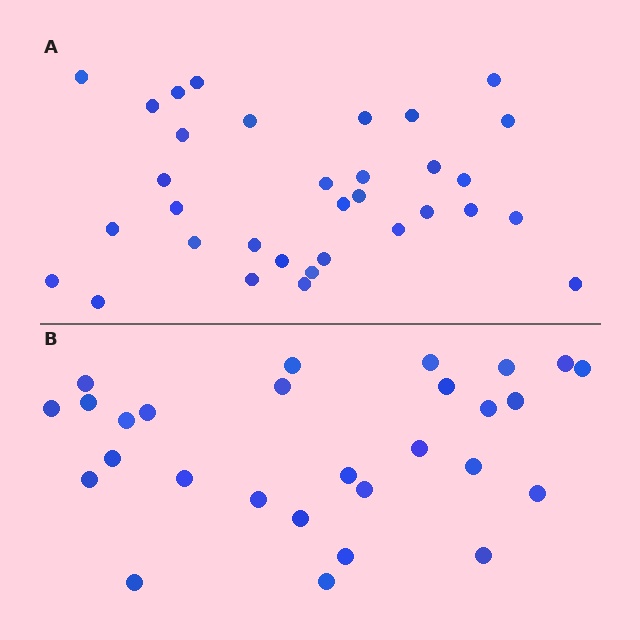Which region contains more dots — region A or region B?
Region A (the top region) has more dots.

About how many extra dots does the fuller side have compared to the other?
Region A has about 5 more dots than region B.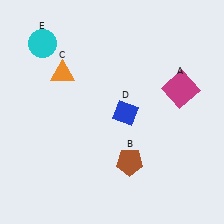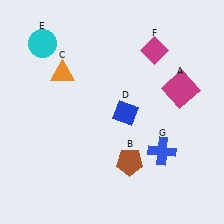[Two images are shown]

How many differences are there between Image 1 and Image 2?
There are 2 differences between the two images.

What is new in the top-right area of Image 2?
A magenta diamond (F) was added in the top-right area of Image 2.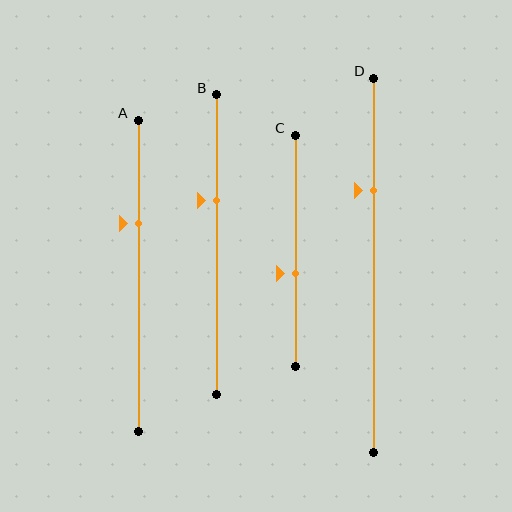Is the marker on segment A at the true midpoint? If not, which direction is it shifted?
No, the marker on segment A is shifted upward by about 17% of the segment length.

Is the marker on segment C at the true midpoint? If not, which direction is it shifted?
No, the marker on segment C is shifted downward by about 10% of the segment length.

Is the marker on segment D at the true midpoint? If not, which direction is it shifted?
No, the marker on segment D is shifted upward by about 20% of the segment length.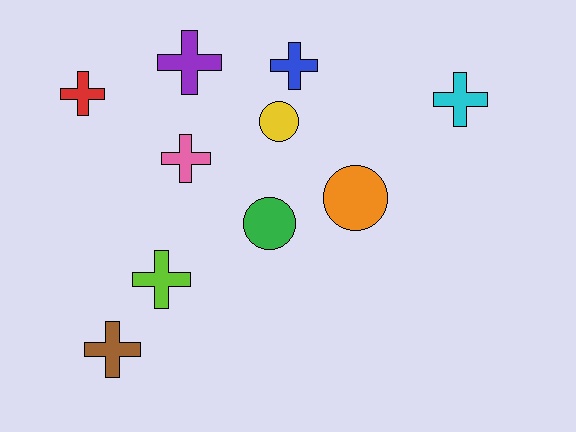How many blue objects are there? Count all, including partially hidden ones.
There is 1 blue object.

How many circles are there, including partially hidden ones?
There are 3 circles.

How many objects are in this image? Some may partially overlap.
There are 10 objects.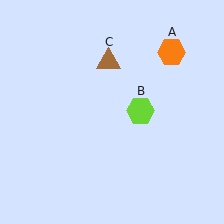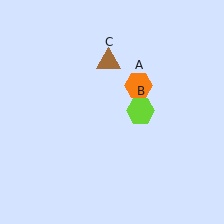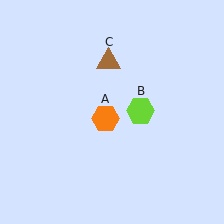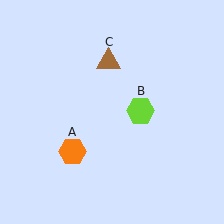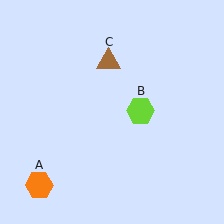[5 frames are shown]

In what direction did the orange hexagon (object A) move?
The orange hexagon (object A) moved down and to the left.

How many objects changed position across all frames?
1 object changed position: orange hexagon (object A).